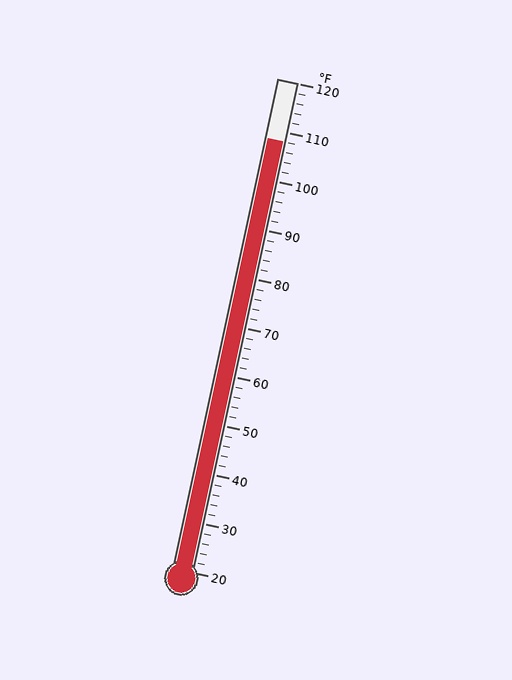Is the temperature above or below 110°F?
The temperature is below 110°F.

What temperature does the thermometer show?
The thermometer shows approximately 108°F.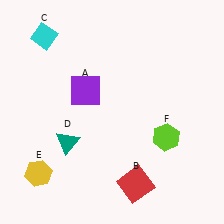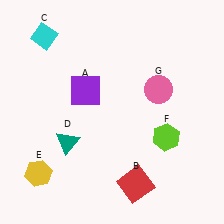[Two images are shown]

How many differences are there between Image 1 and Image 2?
There is 1 difference between the two images.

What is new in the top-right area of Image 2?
A pink circle (G) was added in the top-right area of Image 2.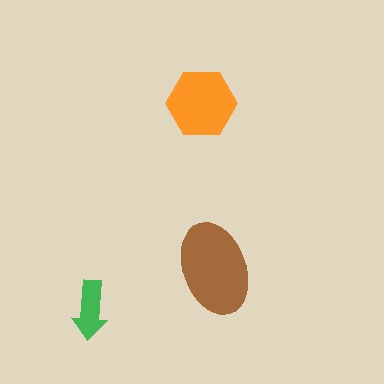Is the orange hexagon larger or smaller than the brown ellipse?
Smaller.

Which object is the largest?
The brown ellipse.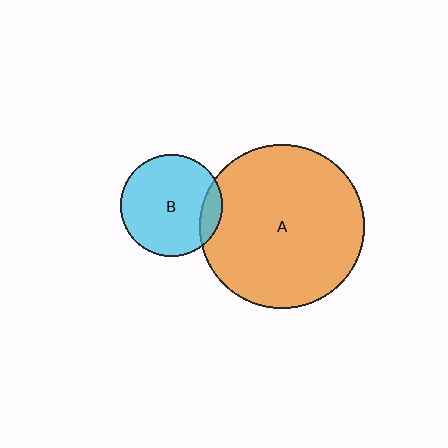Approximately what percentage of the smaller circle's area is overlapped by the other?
Approximately 10%.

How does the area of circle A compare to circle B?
Approximately 2.6 times.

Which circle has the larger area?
Circle A (orange).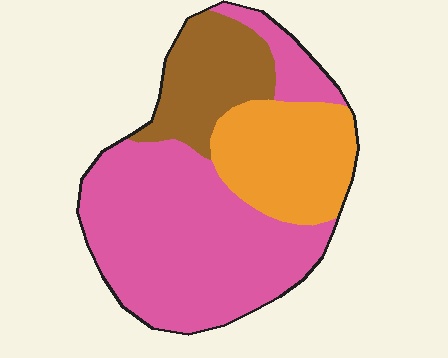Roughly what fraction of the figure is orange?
Orange covers around 25% of the figure.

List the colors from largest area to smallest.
From largest to smallest: pink, orange, brown.